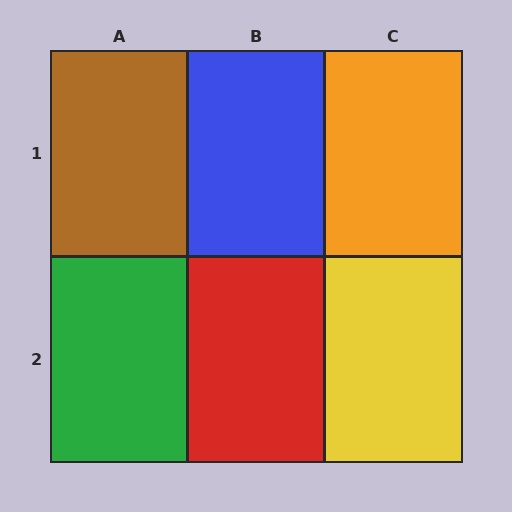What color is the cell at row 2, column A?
Green.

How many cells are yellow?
1 cell is yellow.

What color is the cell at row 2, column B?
Red.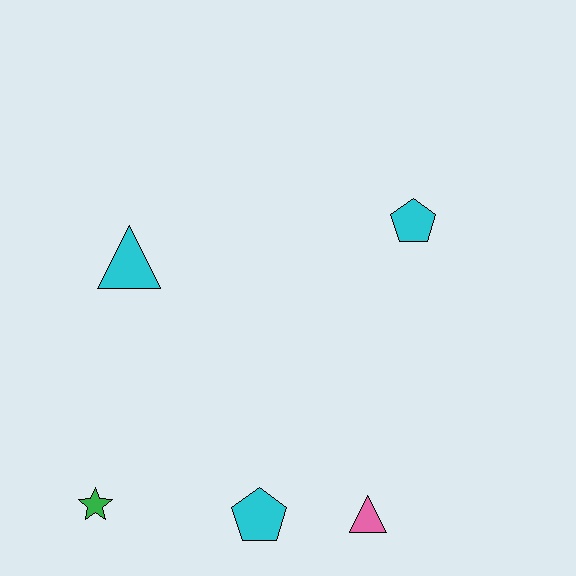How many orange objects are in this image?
There are no orange objects.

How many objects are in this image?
There are 5 objects.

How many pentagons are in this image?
There are 2 pentagons.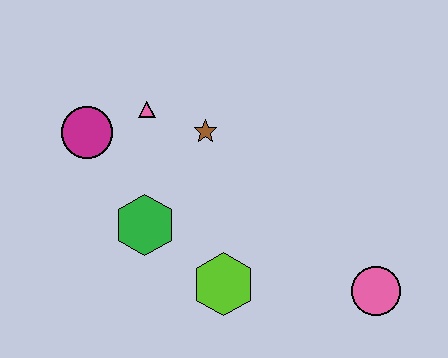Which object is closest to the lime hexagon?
The green hexagon is closest to the lime hexagon.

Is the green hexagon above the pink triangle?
No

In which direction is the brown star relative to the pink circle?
The brown star is to the left of the pink circle.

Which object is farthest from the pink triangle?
The pink circle is farthest from the pink triangle.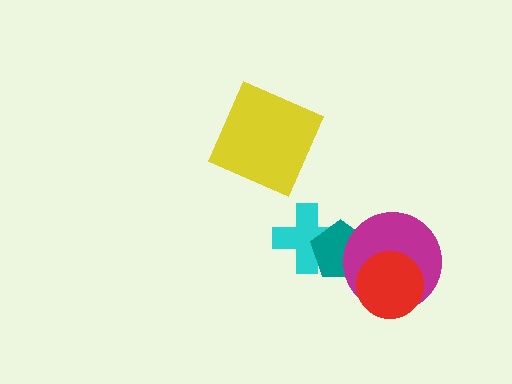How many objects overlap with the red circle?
1 object overlaps with the red circle.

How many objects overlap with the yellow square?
0 objects overlap with the yellow square.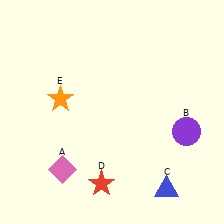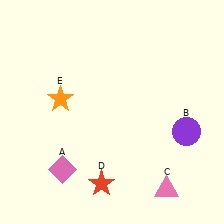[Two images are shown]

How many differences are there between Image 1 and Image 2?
There is 1 difference between the two images.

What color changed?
The triangle (C) changed from blue in Image 1 to pink in Image 2.